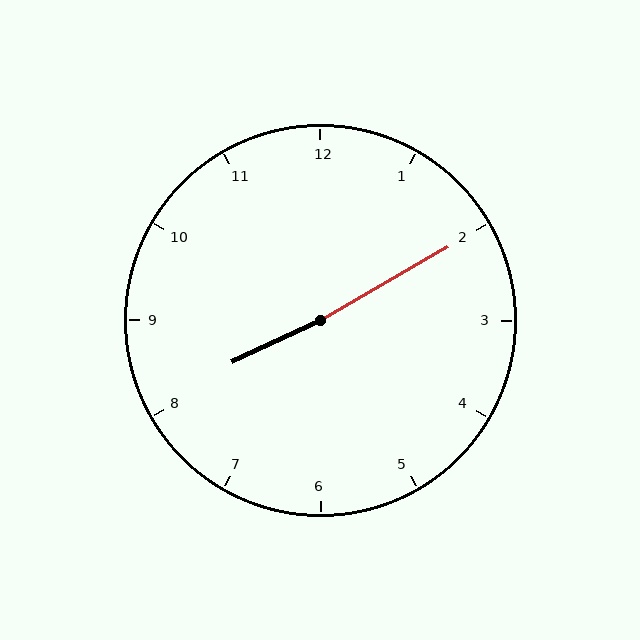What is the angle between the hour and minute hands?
Approximately 175 degrees.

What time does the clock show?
8:10.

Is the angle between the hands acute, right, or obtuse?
It is obtuse.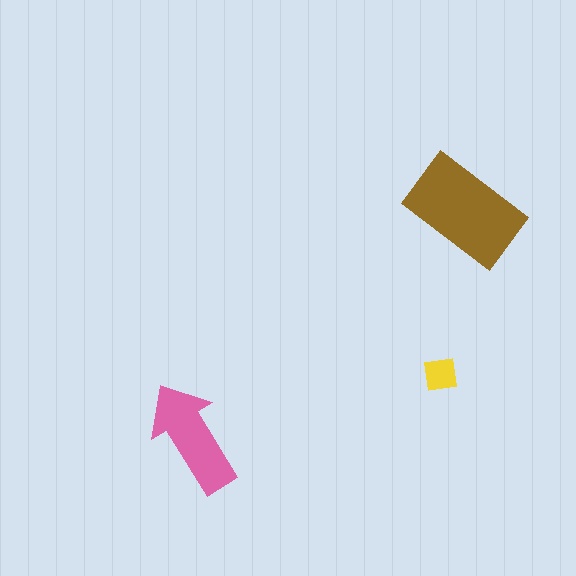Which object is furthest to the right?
The brown rectangle is rightmost.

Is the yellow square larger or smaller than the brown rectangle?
Smaller.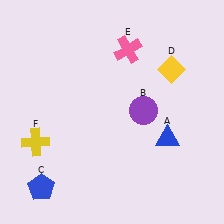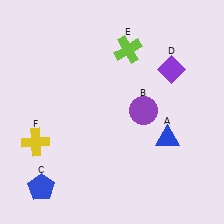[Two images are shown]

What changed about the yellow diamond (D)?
In Image 1, D is yellow. In Image 2, it changed to purple.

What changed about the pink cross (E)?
In Image 1, E is pink. In Image 2, it changed to lime.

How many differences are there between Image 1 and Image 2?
There are 2 differences between the two images.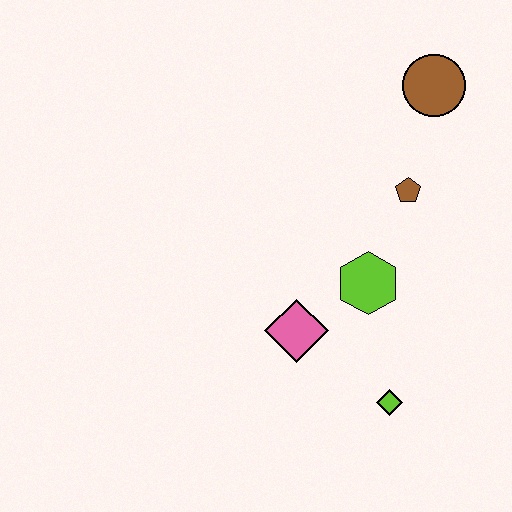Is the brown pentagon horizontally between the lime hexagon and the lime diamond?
No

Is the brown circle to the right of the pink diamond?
Yes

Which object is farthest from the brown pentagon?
The lime diamond is farthest from the brown pentagon.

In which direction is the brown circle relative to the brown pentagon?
The brown circle is above the brown pentagon.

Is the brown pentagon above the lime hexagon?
Yes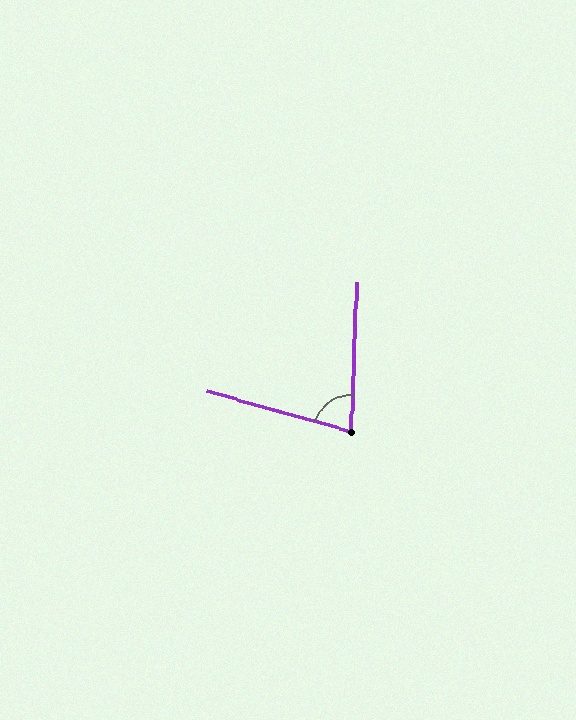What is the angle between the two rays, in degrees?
Approximately 77 degrees.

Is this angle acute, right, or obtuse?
It is acute.